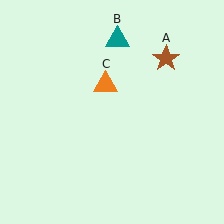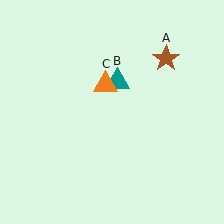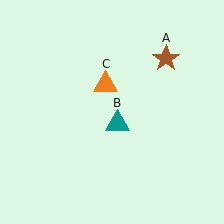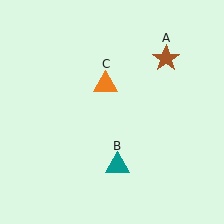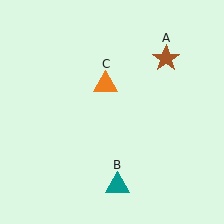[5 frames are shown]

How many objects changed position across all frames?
1 object changed position: teal triangle (object B).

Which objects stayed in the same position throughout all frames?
Brown star (object A) and orange triangle (object C) remained stationary.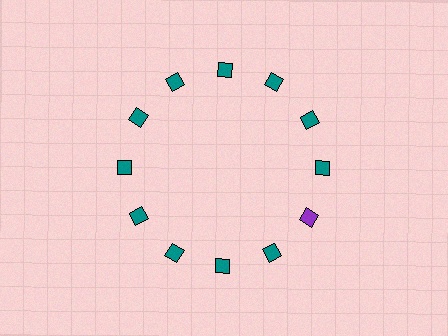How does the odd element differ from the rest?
It has a different color: purple instead of teal.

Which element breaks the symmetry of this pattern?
The purple diamond at roughly the 4 o'clock position breaks the symmetry. All other shapes are teal diamonds.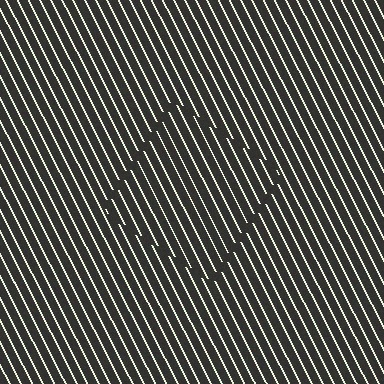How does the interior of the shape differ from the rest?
The interior of the shape contains the same grating, shifted by half a period — the contour is defined by the phase discontinuity where line-ends from the inner and outer gratings abut.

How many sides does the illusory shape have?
4 sides — the line-ends trace a square.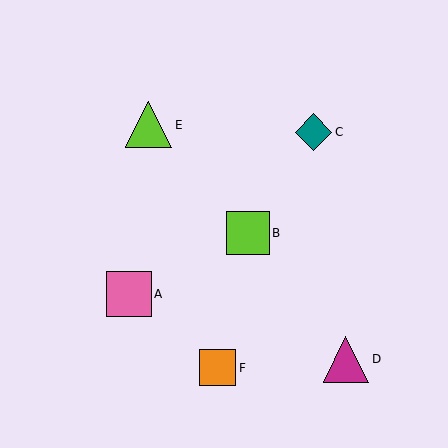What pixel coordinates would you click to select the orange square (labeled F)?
Click at (218, 368) to select the orange square F.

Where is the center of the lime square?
The center of the lime square is at (248, 233).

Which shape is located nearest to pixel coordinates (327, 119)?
The teal diamond (labeled C) at (313, 132) is nearest to that location.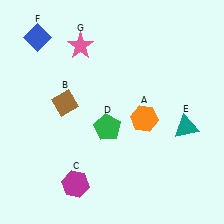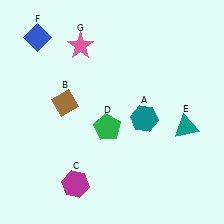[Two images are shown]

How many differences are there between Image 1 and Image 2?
There is 1 difference between the two images.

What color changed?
The hexagon (A) changed from orange in Image 1 to teal in Image 2.